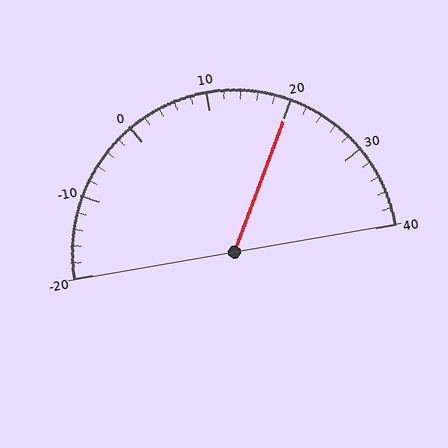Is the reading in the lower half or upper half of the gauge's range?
The reading is in the upper half of the range (-20 to 40).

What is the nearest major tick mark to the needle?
The nearest major tick mark is 20.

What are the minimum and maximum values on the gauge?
The gauge ranges from -20 to 40.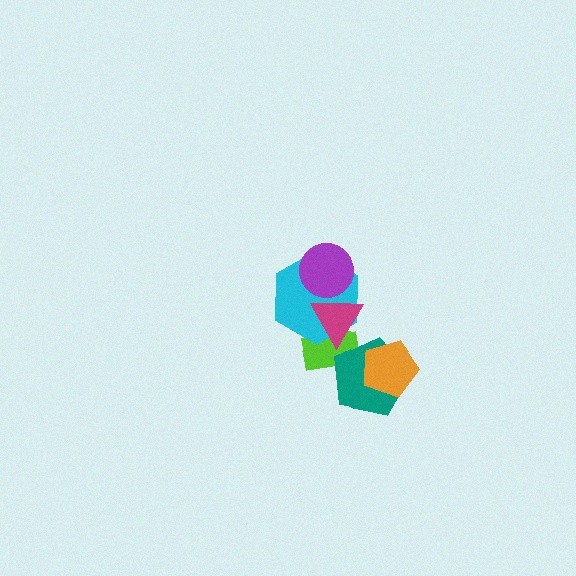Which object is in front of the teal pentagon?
The orange pentagon is in front of the teal pentagon.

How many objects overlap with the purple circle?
2 objects overlap with the purple circle.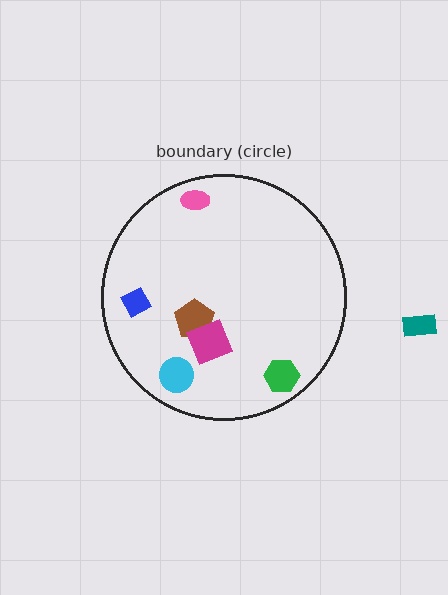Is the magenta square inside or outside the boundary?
Inside.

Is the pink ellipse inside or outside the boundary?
Inside.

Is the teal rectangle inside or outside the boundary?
Outside.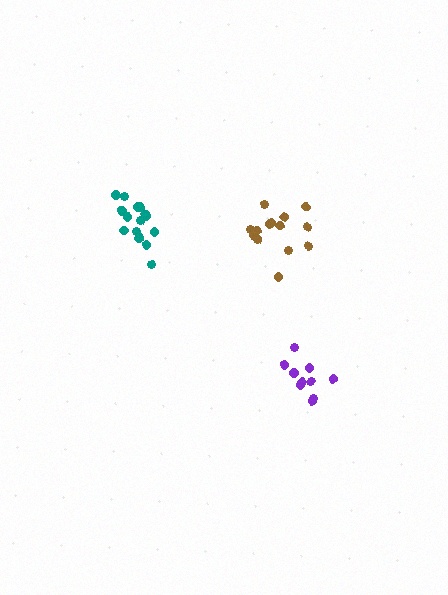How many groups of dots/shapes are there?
There are 3 groups.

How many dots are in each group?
Group 1: 14 dots, Group 2: 15 dots, Group 3: 10 dots (39 total).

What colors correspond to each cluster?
The clusters are colored: brown, teal, purple.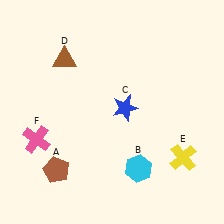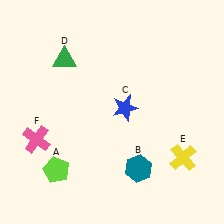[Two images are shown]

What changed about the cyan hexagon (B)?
In Image 1, B is cyan. In Image 2, it changed to teal.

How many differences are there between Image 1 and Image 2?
There are 3 differences between the two images.